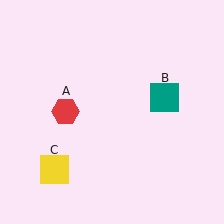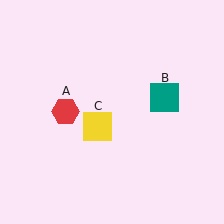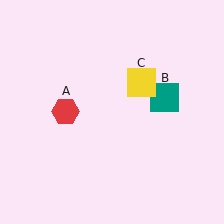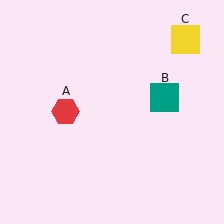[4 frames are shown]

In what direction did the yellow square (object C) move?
The yellow square (object C) moved up and to the right.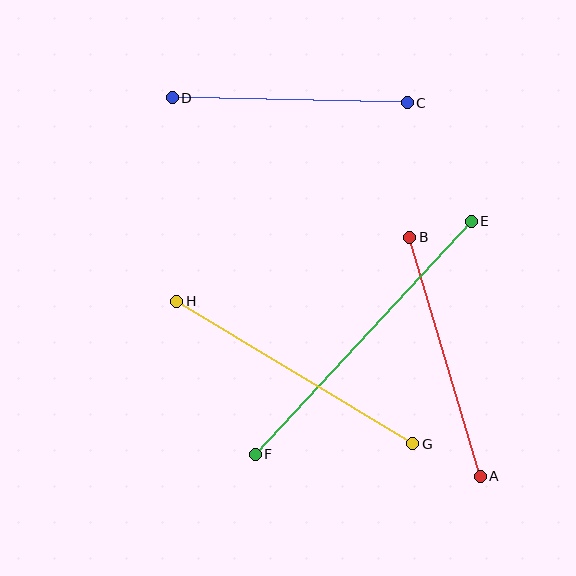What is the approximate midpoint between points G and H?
The midpoint is at approximately (295, 373) pixels.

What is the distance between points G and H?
The distance is approximately 276 pixels.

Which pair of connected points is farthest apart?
Points E and F are farthest apart.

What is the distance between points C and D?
The distance is approximately 235 pixels.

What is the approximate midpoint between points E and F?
The midpoint is at approximately (363, 338) pixels.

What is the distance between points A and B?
The distance is approximately 249 pixels.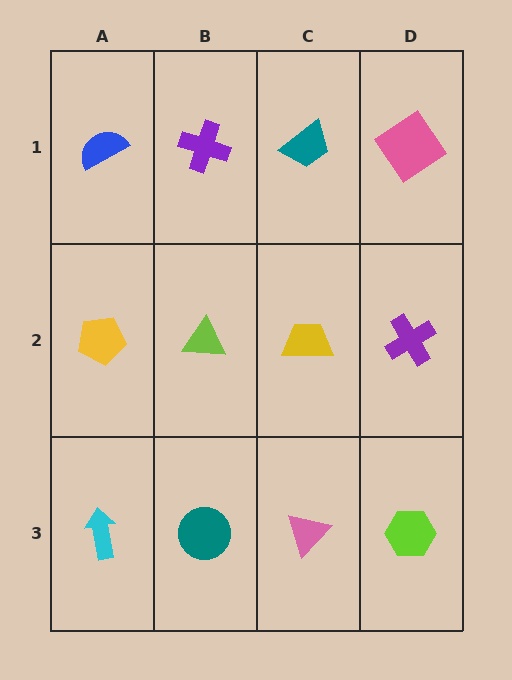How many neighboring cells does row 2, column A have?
3.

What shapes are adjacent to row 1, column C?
A yellow trapezoid (row 2, column C), a purple cross (row 1, column B), a pink diamond (row 1, column D).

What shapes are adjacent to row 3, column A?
A yellow pentagon (row 2, column A), a teal circle (row 3, column B).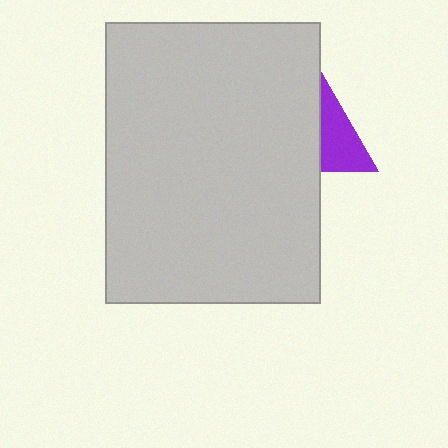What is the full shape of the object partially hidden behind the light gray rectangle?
The partially hidden object is a purple triangle.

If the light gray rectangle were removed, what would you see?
You would see the complete purple triangle.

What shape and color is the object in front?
The object in front is a light gray rectangle.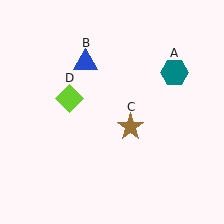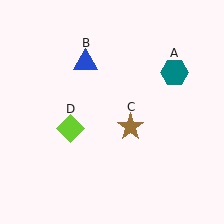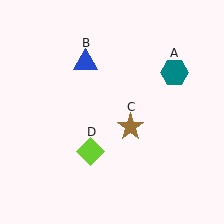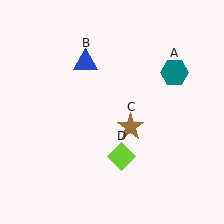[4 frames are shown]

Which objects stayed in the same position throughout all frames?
Teal hexagon (object A) and blue triangle (object B) and brown star (object C) remained stationary.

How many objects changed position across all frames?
1 object changed position: lime diamond (object D).